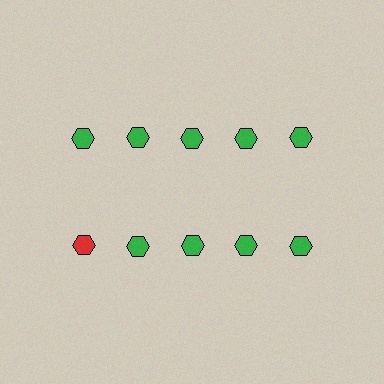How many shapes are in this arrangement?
There are 10 shapes arranged in a grid pattern.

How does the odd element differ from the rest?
It has a different color: red instead of green.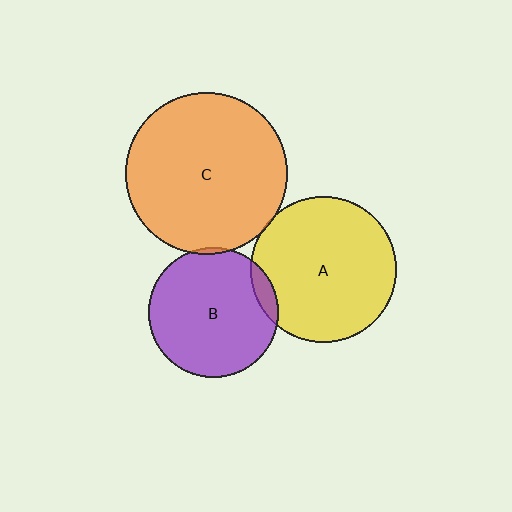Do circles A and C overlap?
Yes.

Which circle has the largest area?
Circle C (orange).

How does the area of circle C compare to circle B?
Approximately 1.6 times.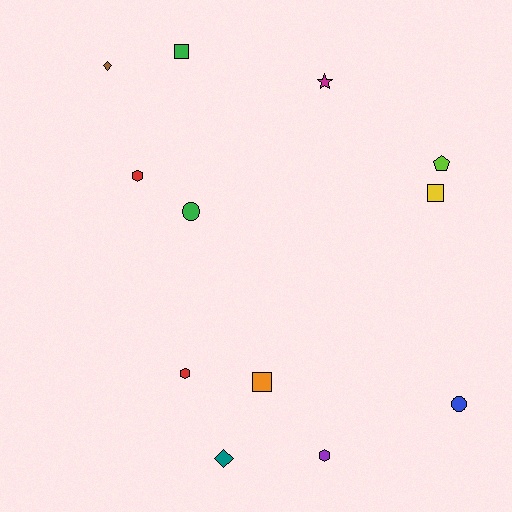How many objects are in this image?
There are 12 objects.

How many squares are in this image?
There are 3 squares.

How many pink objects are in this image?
There are no pink objects.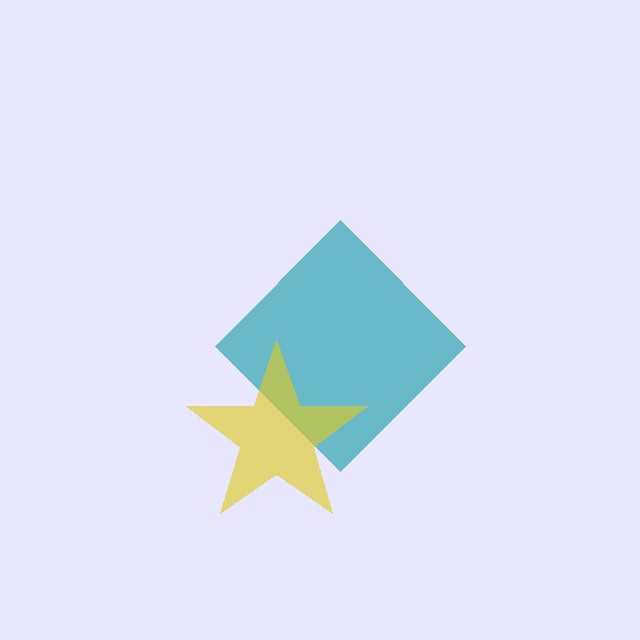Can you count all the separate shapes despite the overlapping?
Yes, there are 2 separate shapes.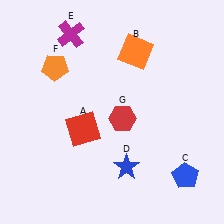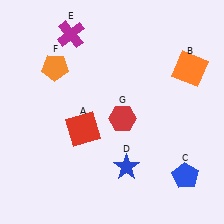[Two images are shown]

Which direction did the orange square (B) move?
The orange square (B) moved right.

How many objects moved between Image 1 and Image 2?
1 object moved between the two images.